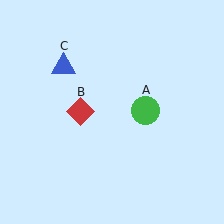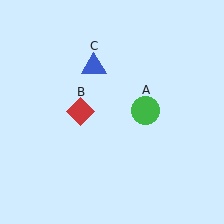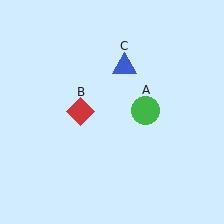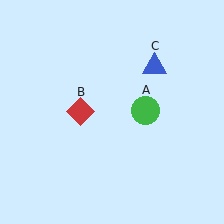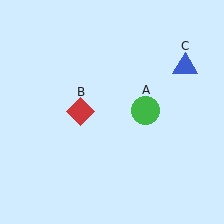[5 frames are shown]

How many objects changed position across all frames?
1 object changed position: blue triangle (object C).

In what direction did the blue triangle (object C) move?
The blue triangle (object C) moved right.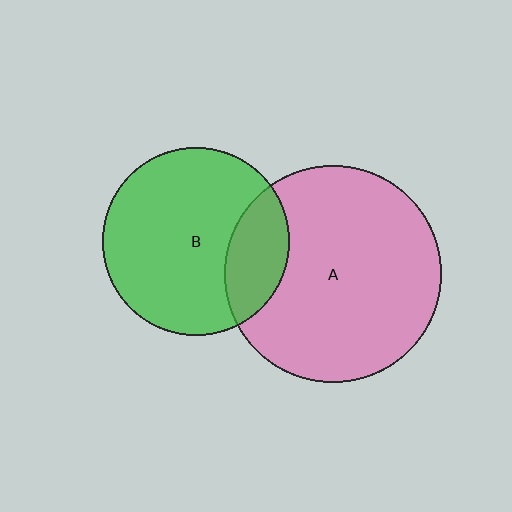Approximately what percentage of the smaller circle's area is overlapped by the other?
Approximately 20%.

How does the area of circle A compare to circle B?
Approximately 1.3 times.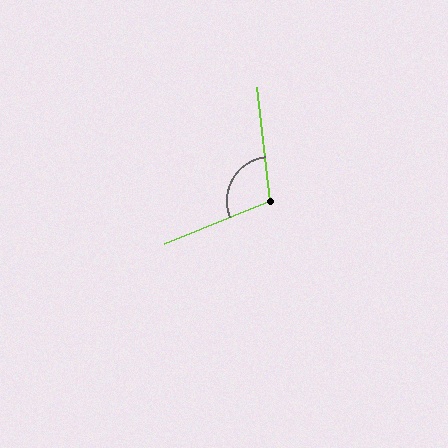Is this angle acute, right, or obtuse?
It is obtuse.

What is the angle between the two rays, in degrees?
Approximately 106 degrees.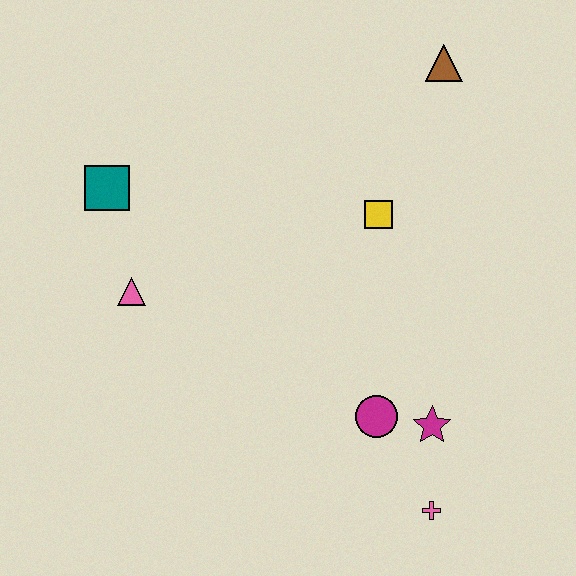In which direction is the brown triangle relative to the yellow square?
The brown triangle is above the yellow square.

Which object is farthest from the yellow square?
The pink cross is farthest from the yellow square.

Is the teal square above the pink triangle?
Yes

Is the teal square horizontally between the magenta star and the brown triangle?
No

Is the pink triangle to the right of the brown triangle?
No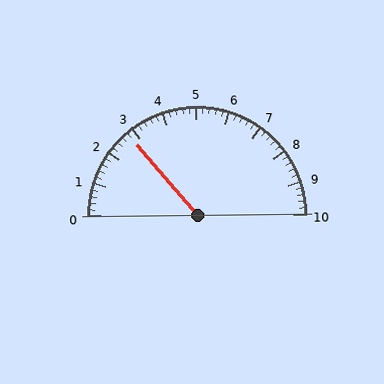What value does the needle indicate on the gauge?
The needle indicates approximately 2.8.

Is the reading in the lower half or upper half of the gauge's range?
The reading is in the lower half of the range (0 to 10).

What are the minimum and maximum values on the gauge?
The gauge ranges from 0 to 10.